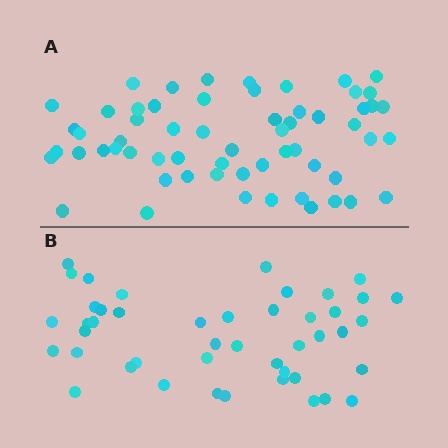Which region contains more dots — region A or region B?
Region A (the top region) has more dots.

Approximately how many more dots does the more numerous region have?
Region A has approximately 15 more dots than region B.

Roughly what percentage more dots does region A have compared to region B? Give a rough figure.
About 35% more.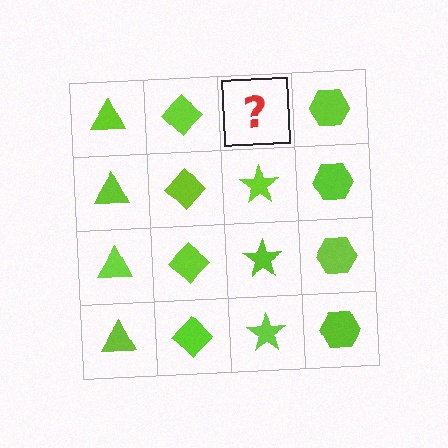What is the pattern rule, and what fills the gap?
The rule is that each column has a consistent shape. The gap should be filled with a lime star.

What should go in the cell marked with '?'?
The missing cell should contain a lime star.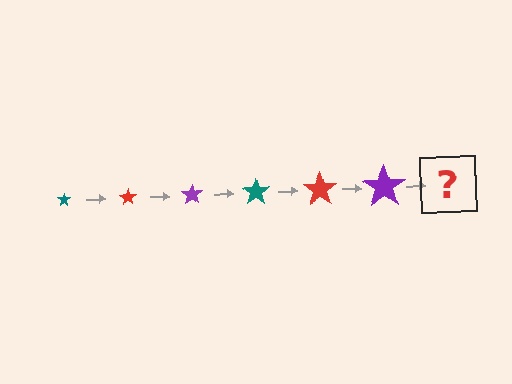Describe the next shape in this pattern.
It should be a teal star, larger than the previous one.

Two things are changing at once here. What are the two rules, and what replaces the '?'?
The two rules are that the star grows larger each step and the color cycles through teal, red, and purple. The '?' should be a teal star, larger than the previous one.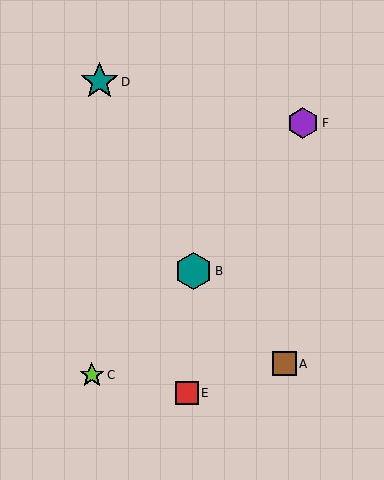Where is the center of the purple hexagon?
The center of the purple hexagon is at (303, 123).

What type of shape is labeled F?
Shape F is a purple hexagon.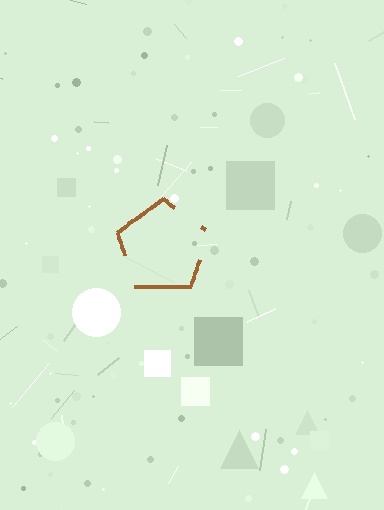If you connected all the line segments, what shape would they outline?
They would outline a pentagon.